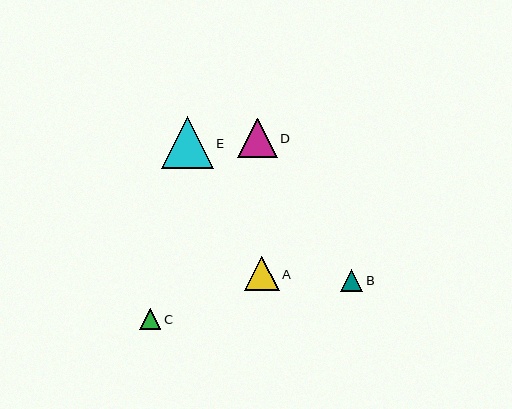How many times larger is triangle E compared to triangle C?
Triangle E is approximately 2.5 times the size of triangle C.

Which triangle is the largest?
Triangle E is the largest with a size of approximately 52 pixels.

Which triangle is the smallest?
Triangle C is the smallest with a size of approximately 21 pixels.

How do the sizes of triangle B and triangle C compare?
Triangle B and triangle C are approximately the same size.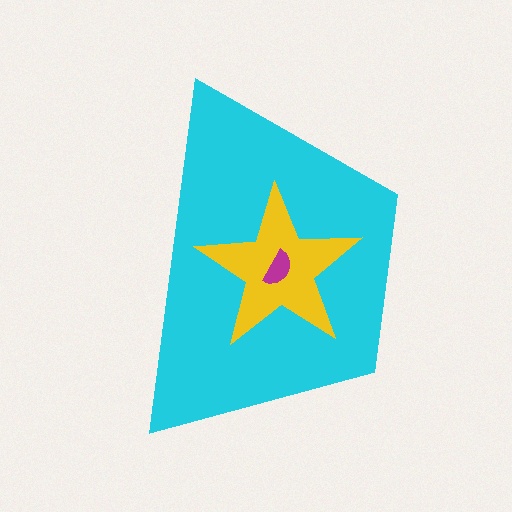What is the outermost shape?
The cyan trapezoid.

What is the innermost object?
The magenta semicircle.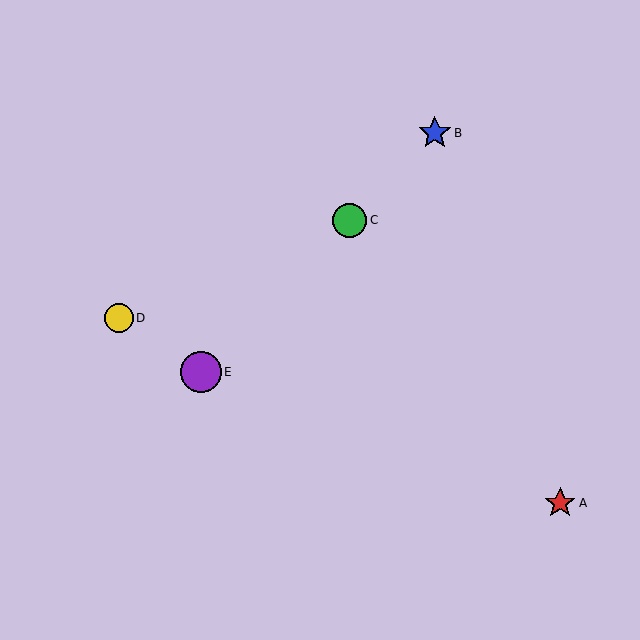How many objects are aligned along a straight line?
3 objects (B, C, E) are aligned along a straight line.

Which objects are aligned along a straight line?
Objects B, C, E are aligned along a straight line.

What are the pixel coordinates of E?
Object E is at (201, 372).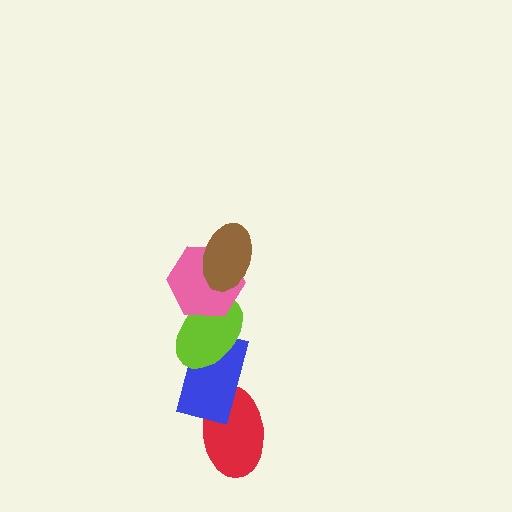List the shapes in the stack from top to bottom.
From top to bottom: the brown ellipse, the pink hexagon, the lime ellipse, the blue rectangle, the red ellipse.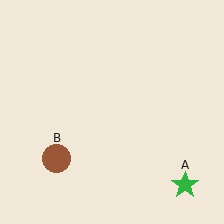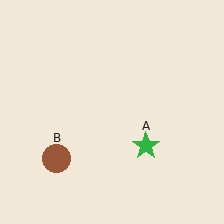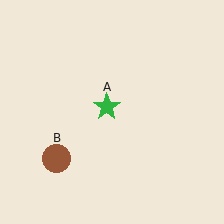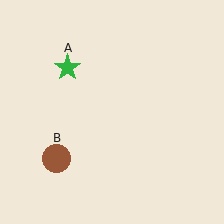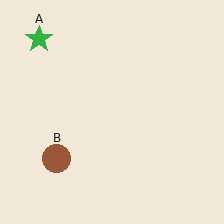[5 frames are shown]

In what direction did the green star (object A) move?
The green star (object A) moved up and to the left.